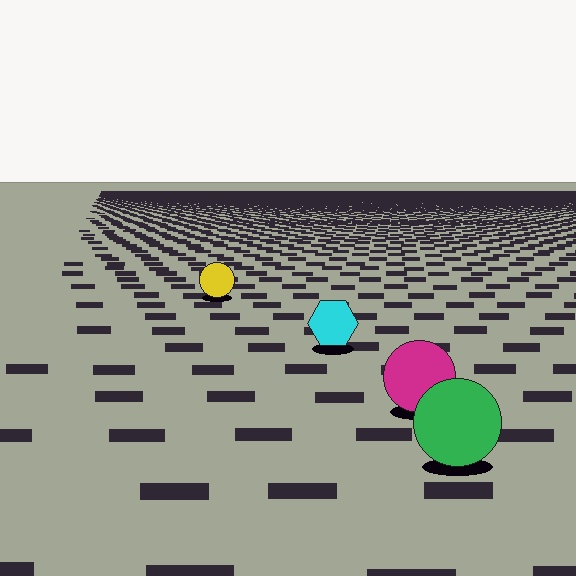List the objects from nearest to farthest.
From nearest to farthest: the green circle, the magenta circle, the cyan hexagon, the yellow circle.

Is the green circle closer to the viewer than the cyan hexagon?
Yes. The green circle is closer — you can tell from the texture gradient: the ground texture is coarser near it.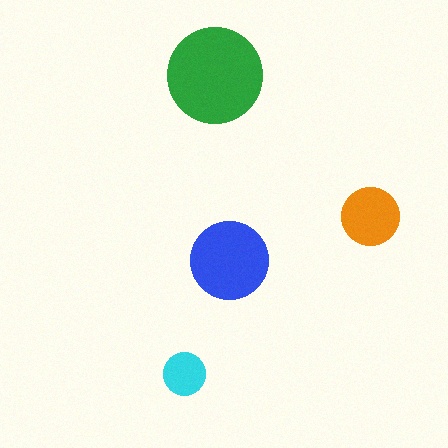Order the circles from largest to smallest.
the green one, the blue one, the orange one, the cyan one.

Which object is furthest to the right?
The orange circle is rightmost.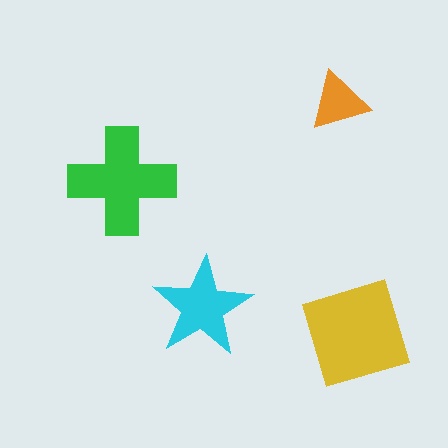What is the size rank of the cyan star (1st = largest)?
3rd.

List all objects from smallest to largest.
The orange triangle, the cyan star, the green cross, the yellow diamond.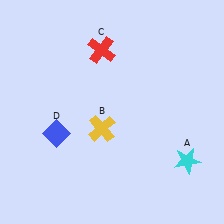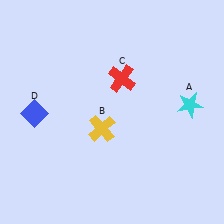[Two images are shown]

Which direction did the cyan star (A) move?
The cyan star (A) moved up.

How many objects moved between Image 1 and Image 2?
3 objects moved between the two images.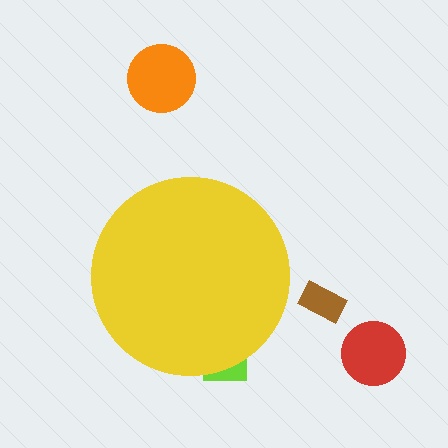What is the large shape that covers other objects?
A yellow circle.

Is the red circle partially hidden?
No, the red circle is fully visible.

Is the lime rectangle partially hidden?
Yes, the lime rectangle is partially hidden behind the yellow circle.